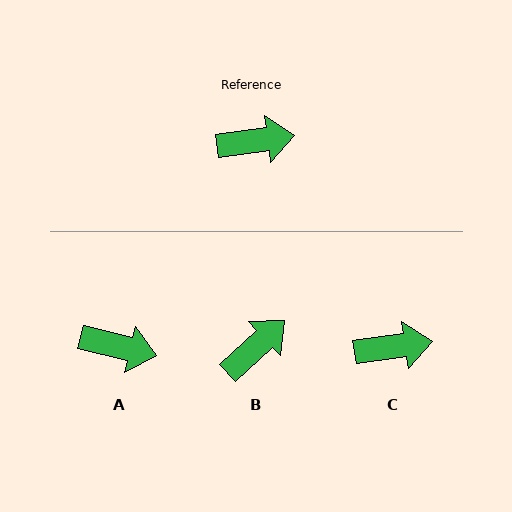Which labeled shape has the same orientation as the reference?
C.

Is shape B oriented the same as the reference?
No, it is off by about 35 degrees.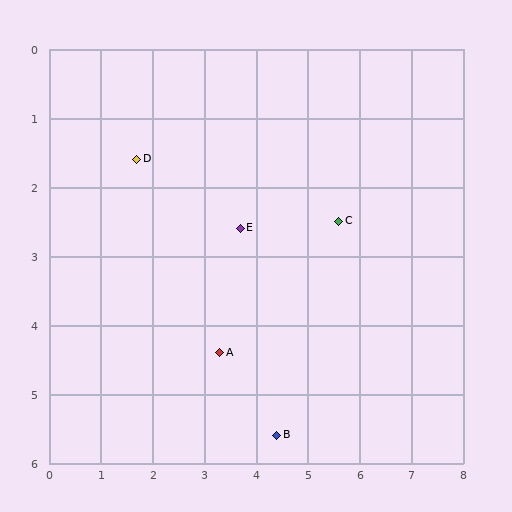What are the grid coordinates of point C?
Point C is at approximately (5.6, 2.5).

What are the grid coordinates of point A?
Point A is at approximately (3.3, 4.4).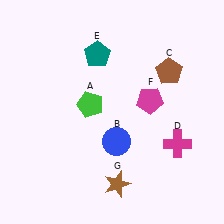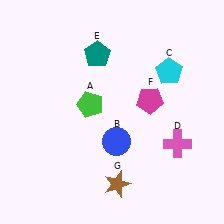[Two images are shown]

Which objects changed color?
C changed from brown to cyan. D changed from magenta to pink.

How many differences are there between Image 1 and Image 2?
There are 2 differences between the two images.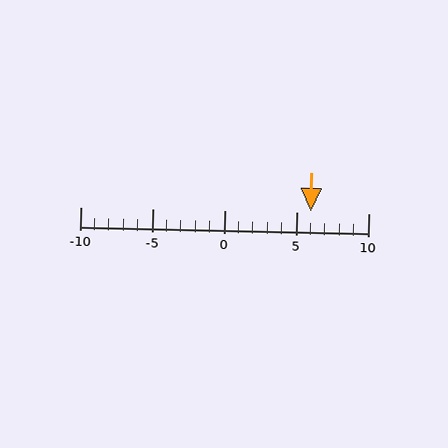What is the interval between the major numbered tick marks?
The major tick marks are spaced 5 units apart.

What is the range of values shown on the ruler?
The ruler shows values from -10 to 10.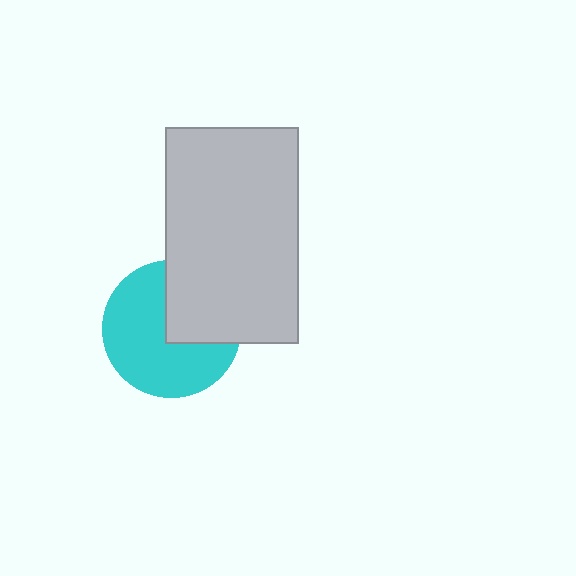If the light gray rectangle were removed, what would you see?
You would see the complete cyan circle.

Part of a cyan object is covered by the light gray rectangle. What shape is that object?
It is a circle.